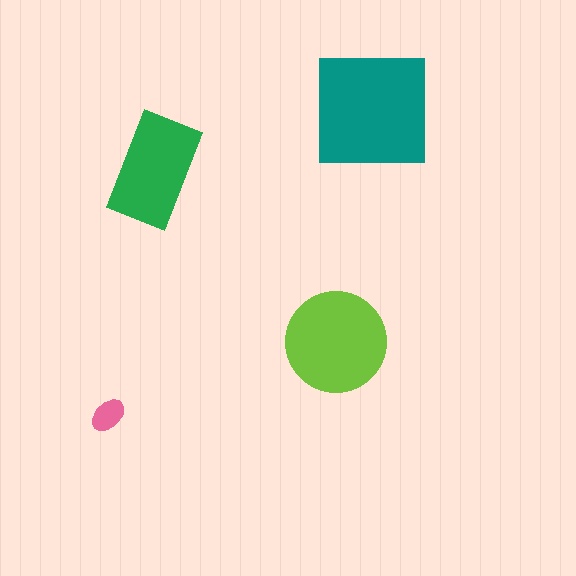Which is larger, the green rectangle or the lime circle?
The lime circle.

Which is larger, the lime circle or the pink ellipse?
The lime circle.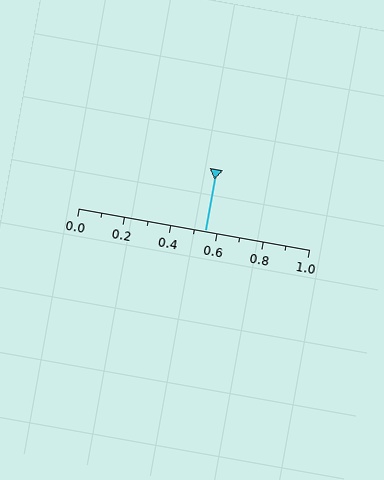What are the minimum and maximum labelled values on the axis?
The axis runs from 0.0 to 1.0.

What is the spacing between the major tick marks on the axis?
The major ticks are spaced 0.2 apart.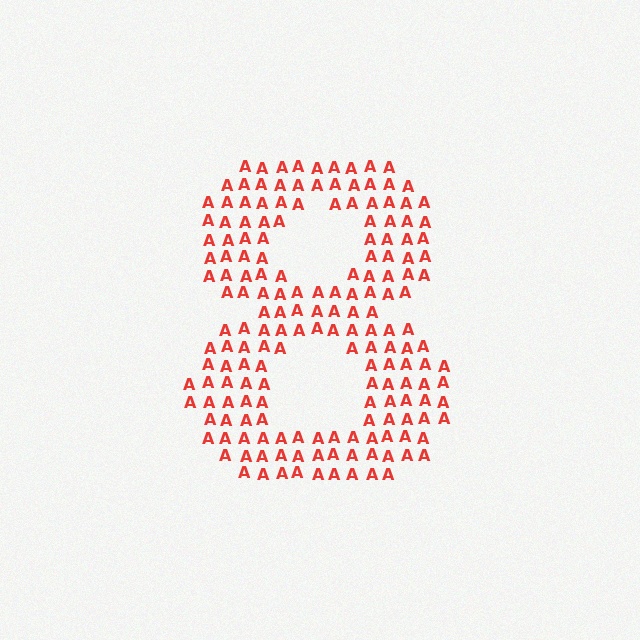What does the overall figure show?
The overall figure shows the digit 8.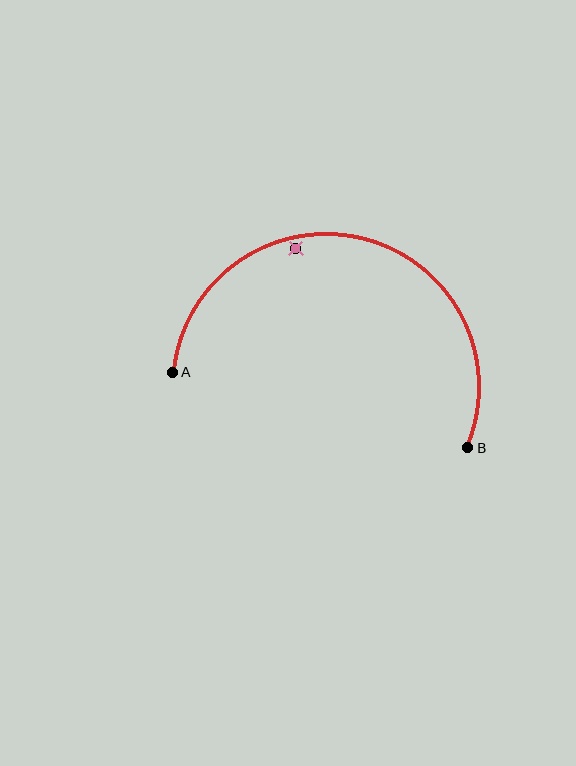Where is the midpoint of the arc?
The arc midpoint is the point on the curve farthest from the straight line joining A and B. It sits above that line.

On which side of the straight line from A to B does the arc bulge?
The arc bulges above the straight line connecting A and B.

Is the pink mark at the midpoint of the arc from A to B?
No — the pink mark does not lie on the arc at all. It sits slightly inside the curve.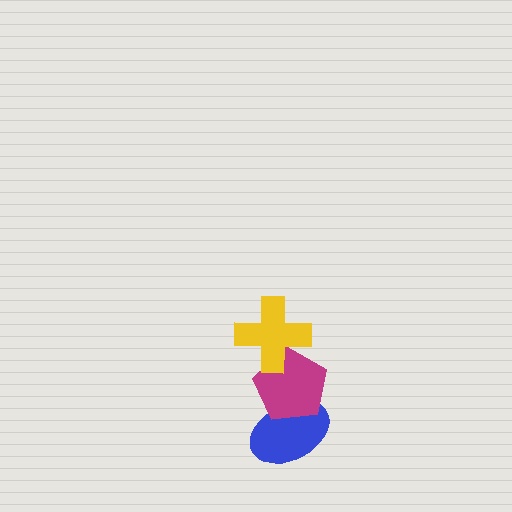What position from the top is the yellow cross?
The yellow cross is 1st from the top.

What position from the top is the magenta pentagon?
The magenta pentagon is 2nd from the top.